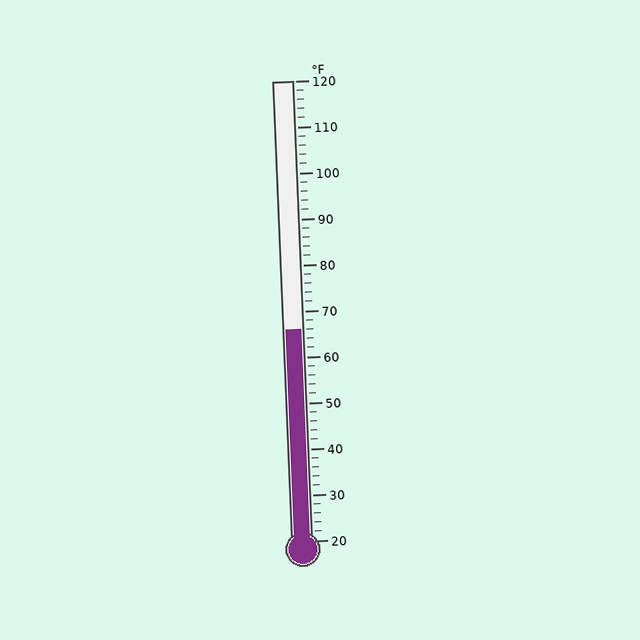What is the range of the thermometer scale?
The thermometer scale ranges from 20°F to 120°F.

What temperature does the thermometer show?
The thermometer shows approximately 66°F.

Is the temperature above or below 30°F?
The temperature is above 30°F.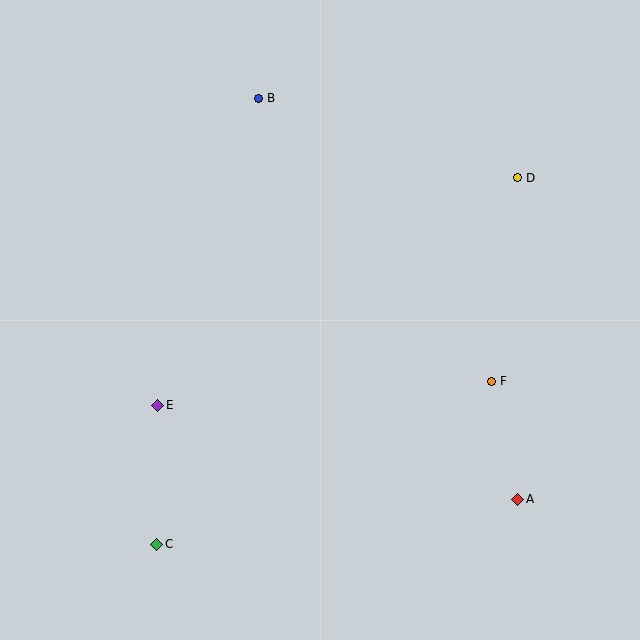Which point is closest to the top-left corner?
Point B is closest to the top-left corner.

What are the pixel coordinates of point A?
Point A is at (518, 499).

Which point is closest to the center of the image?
Point F at (492, 381) is closest to the center.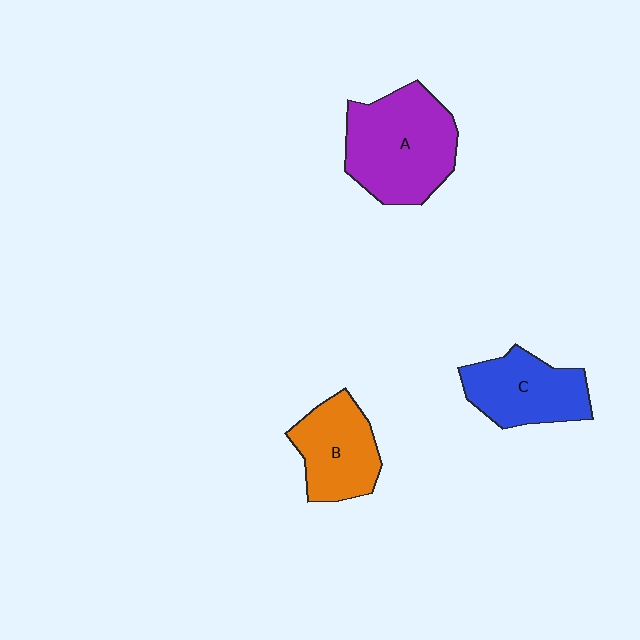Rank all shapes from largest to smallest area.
From largest to smallest: A (purple), C (blue), B (orange).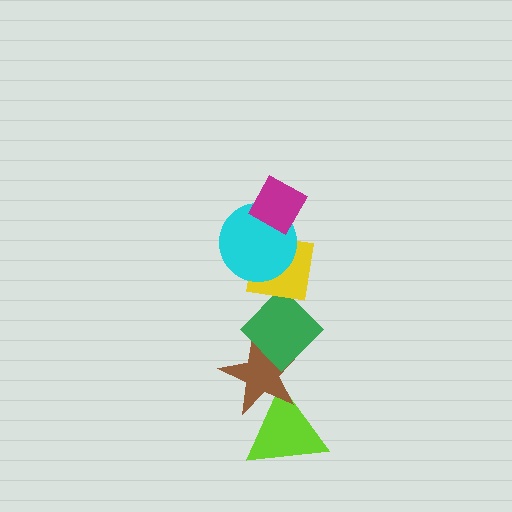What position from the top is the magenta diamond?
The magenta diamond is 1st from the top.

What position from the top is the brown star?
The brown star is 5th from the top.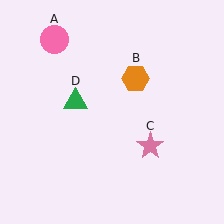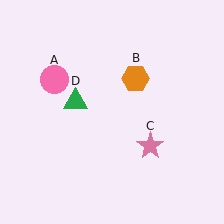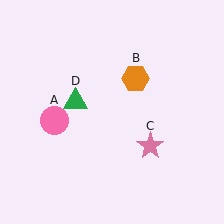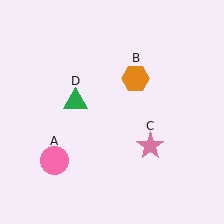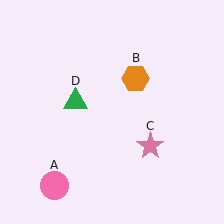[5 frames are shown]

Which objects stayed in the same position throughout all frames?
Orange hexagon (object B) and pink star (object C) and green triangle (object D) remained stationary.